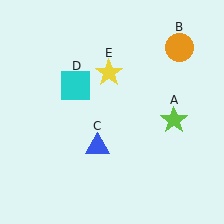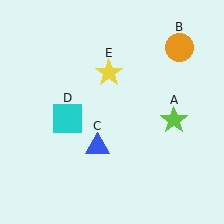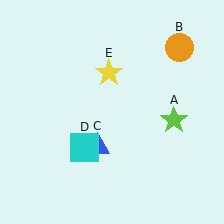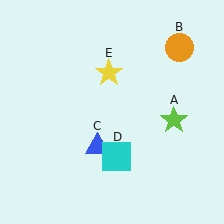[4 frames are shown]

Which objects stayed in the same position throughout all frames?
Lime star (object A) and orange circle (object B) and blue triangle (object C) and yellow star (object E) remained stationary.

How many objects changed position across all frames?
1 object changed position: cyan square (object D).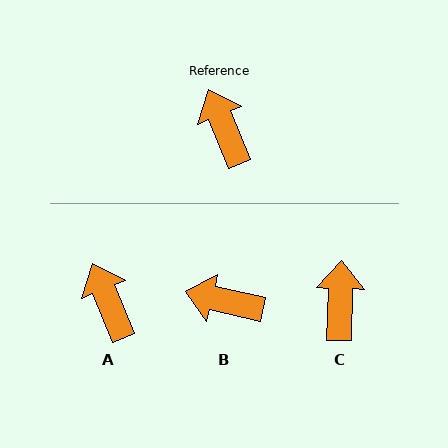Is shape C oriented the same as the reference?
No, it is off by about 24 degrees.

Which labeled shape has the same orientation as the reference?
A.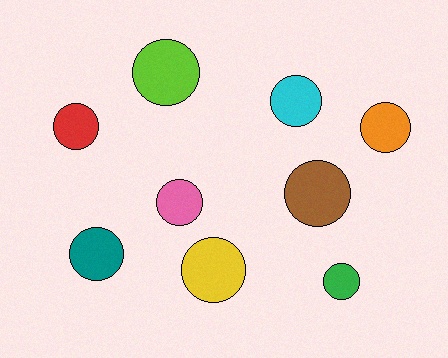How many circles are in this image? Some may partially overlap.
There are 9 circles.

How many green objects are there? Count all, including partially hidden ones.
There is 1 green object.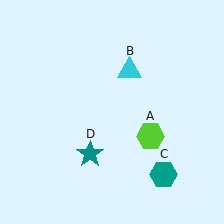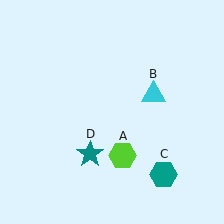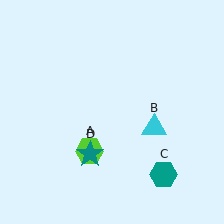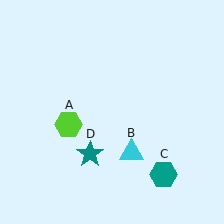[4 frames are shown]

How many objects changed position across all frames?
2 objects changed position: lime hexagon (object A), cyan triangle (object B).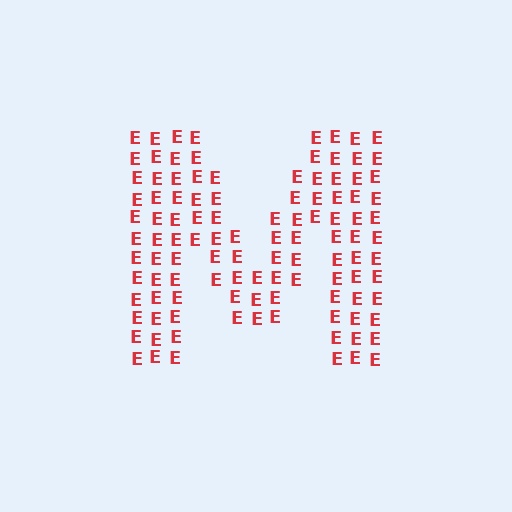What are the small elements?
The small elements are letter E's.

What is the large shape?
The large shape is the letter M.